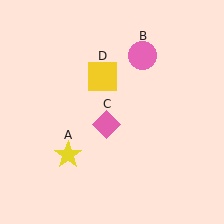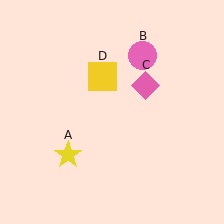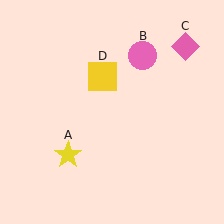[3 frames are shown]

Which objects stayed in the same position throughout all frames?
Yellow star (object A) and pink circle (object B) and yellow square (object D) remained stationary.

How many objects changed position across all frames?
1 object changed position: pink diamond (object C).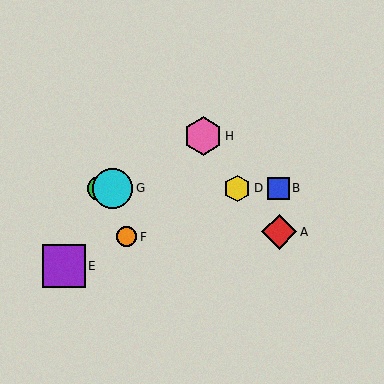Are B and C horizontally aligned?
Yes, both are at y≈188.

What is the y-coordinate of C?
Object C is at y≈188.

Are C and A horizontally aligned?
No, C is at y≈188 and A is at y≈232.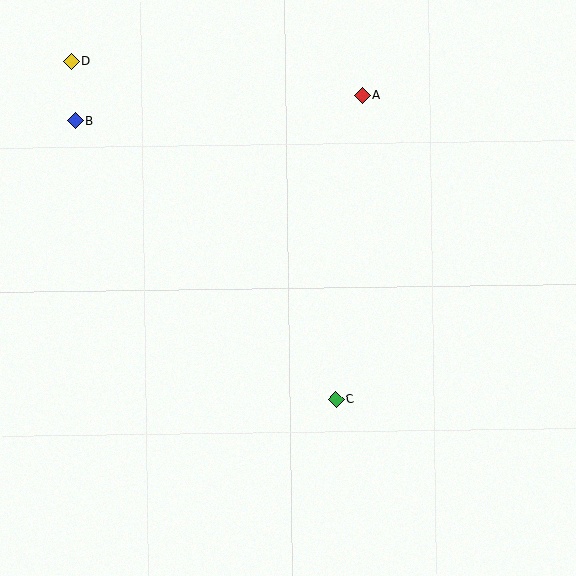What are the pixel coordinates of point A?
Point A is at (363, 95).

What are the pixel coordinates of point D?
Point D is at (71, 61).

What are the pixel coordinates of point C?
Point C is at (336, 400).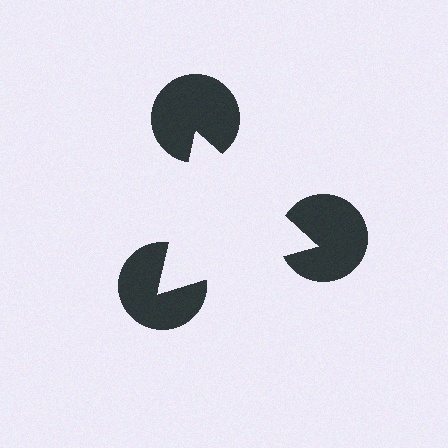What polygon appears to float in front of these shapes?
An illusory triangle — its edges are inferred from the aligned wedge cuts in the pac-man discs, not physically drawn.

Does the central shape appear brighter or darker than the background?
It typically appears slightly brighter than the background, even though no actual brightness change is drawn.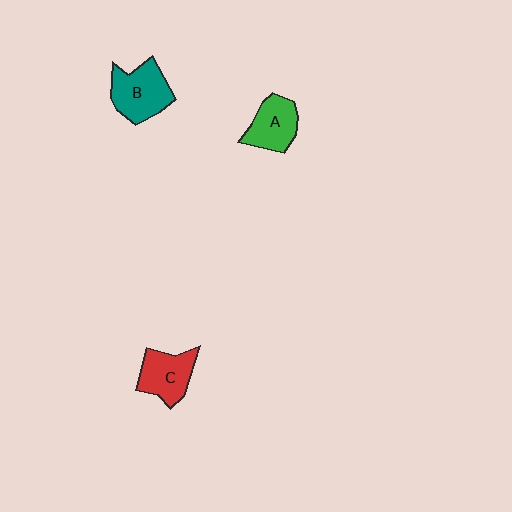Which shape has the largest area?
Shape B (teal).